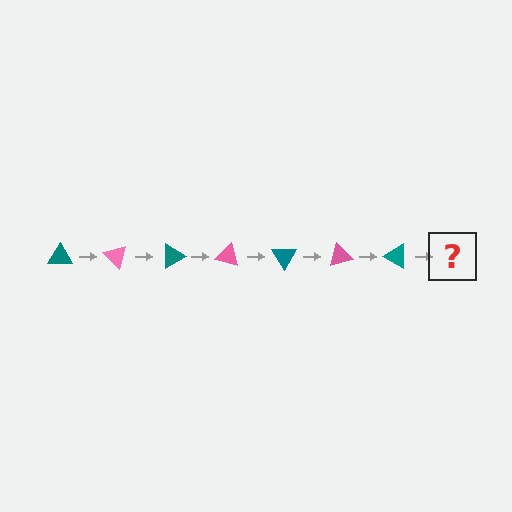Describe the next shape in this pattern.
It should be a pink triangle, rotated 315 degrees from the start.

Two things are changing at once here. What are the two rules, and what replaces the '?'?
The two rules are that it rotates 45 degrees each step and the color cycles through teal and pink. The '?' should be a pink triangle, rotated 315 degrees from the start.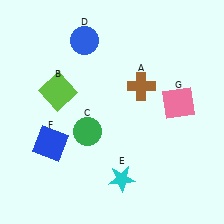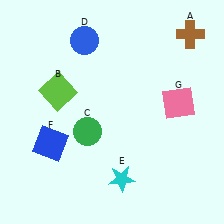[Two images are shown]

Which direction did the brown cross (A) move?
The brown cross (A) moved up.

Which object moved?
The brown cross (A) moved up.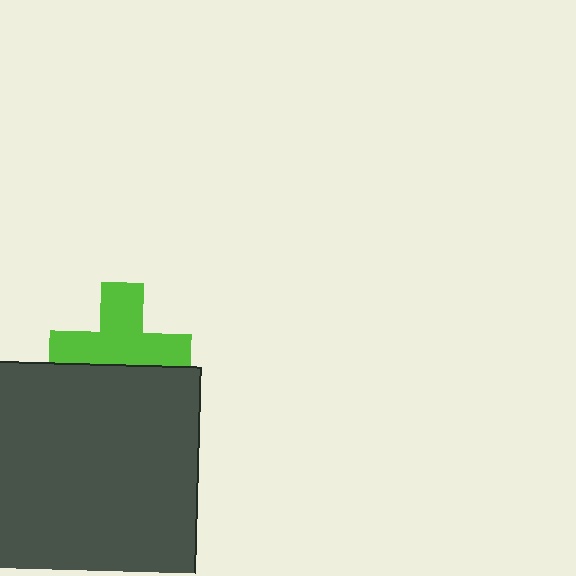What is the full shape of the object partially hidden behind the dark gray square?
The partially hidden object is a lime cross.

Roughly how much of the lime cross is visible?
Most of it is visible (roughly 65%).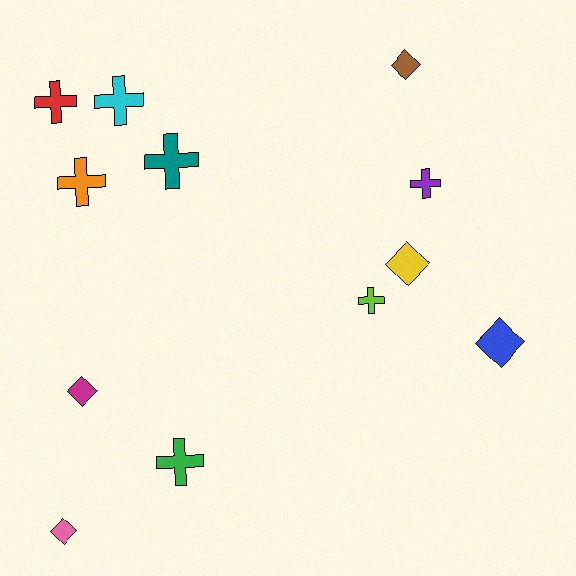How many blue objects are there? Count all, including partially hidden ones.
There is 1 blue object.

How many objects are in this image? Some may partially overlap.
There are 12 objects.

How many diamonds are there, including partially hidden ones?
There are 5 diamonds.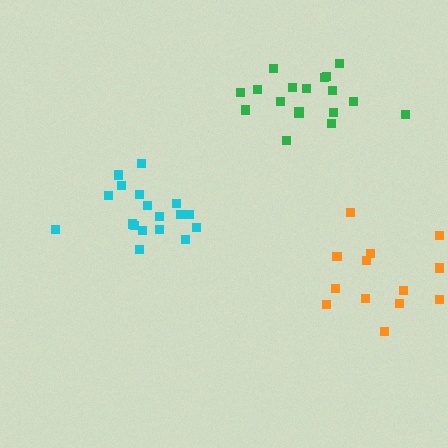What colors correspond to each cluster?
The clusters are colored: cyan, orange, green.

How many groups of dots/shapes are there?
There are 3 groups.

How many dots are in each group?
Group 1: 18 dots, Group 2: 13 dots, Group 3: 18 dots (49 total).